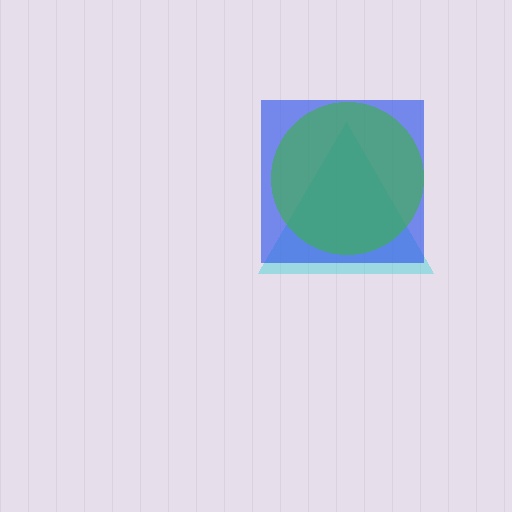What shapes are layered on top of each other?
The layered shapes are: a cyan triangle, a blue square, a green circle.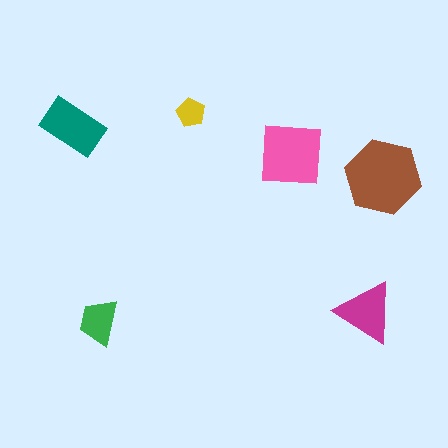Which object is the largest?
The brown hexagon.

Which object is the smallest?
The yellow pentagon.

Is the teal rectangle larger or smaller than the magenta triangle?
Larger.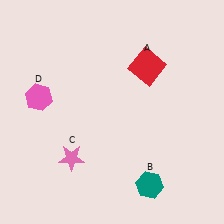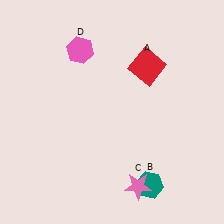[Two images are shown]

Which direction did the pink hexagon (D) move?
The pink hexagon (D) moved up.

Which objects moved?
The objects that moved are: the pink star (C), the pink hexagon (D).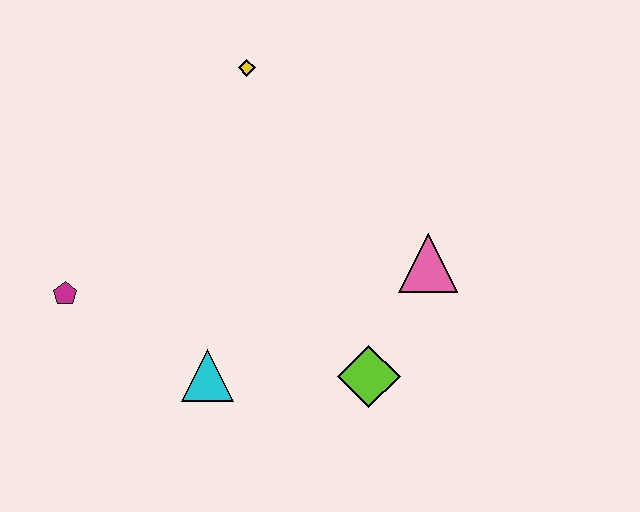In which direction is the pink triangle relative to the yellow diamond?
The pink triangle is below the yellow diamond.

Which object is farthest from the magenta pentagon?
The pink triangle is farthest from the magenta pentagon.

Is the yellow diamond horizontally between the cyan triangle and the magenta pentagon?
No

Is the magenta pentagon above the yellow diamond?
No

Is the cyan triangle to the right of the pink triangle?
No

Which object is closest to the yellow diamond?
The pink triangle is closest to the yellow diamond.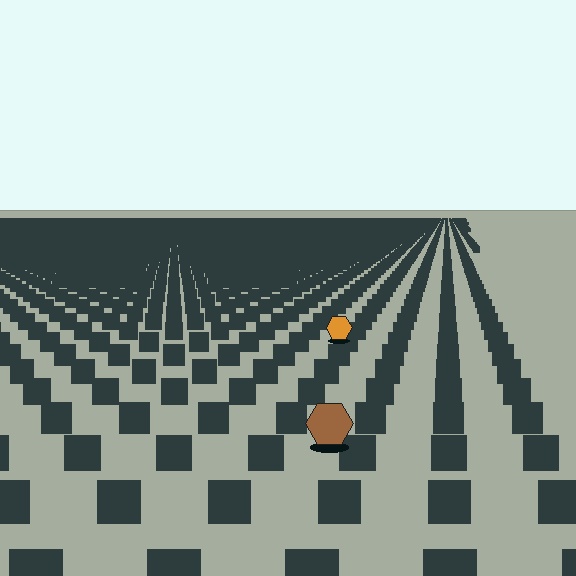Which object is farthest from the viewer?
The orange hexagon is farthest from the viewer. It appears smaller and the ground texture around it is denser.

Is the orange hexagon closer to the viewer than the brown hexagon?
No. The brown hexagon is closer — you can tell from the texture gradient: the ground texture is coarser near it.